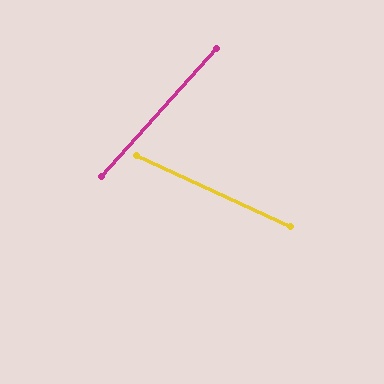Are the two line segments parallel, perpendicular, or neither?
Neither parallel nor perpendicular — they differ by about 73°.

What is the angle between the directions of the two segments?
Approximately 73 degrees.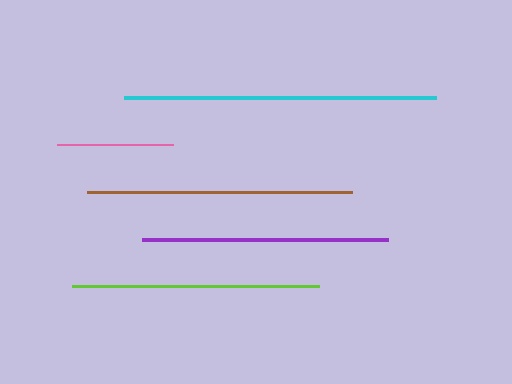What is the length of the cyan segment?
The cyan segment is approximately 312 pixels long.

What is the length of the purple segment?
The purple segment is approximately 247 pixels long.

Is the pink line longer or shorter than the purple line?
The purple line is longer than the pink line.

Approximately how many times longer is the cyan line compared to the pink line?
The cyan line is approximately 2.7 times the length of the pink line.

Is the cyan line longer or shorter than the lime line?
The cyan line is longer than the lime line.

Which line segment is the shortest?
The pink line is the shortest at approximately 115 pixels.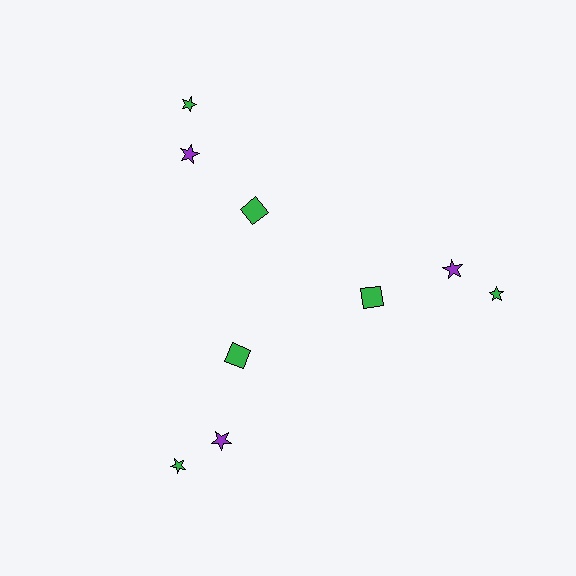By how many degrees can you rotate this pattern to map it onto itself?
The pattern maps onto itself every 120 degrees of rotation.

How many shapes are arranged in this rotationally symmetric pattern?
There are 9 shapes, arranged in 3 groups of 3.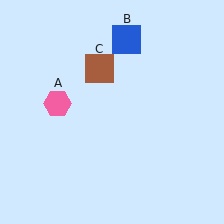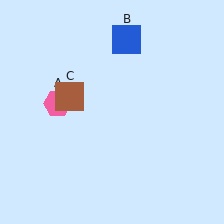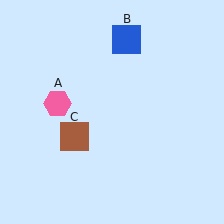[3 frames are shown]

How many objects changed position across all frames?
1 object changed position: brown square (object C).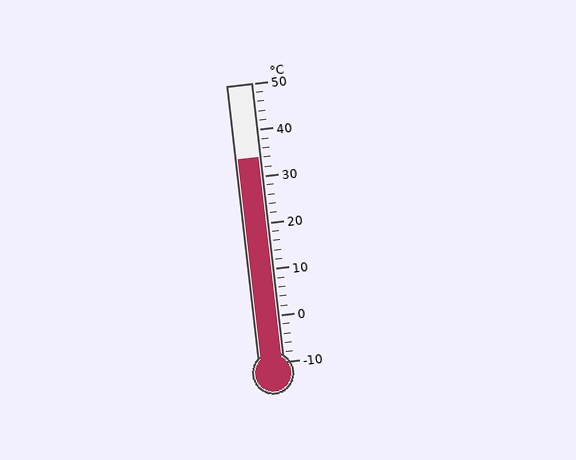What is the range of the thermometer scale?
The thermometer scale ranges from -10°C to 50°C.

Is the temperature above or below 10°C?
The temperature is above 10°C.